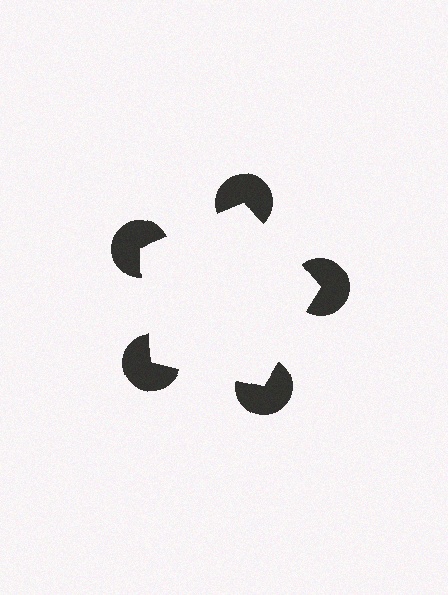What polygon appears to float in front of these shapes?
An illusory pentagon — its edges are inferred from the aligned wedge cuts in the pac-man discs, not physically drawn.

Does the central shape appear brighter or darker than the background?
It typically appears slightly brighter than the background, even though no actual brightness change is drawn.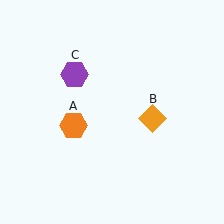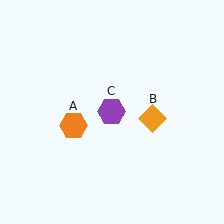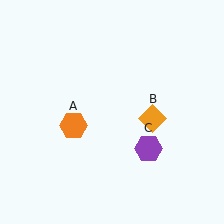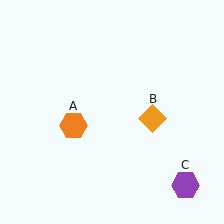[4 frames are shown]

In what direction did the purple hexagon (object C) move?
The purple hexagon (object C) moved down and to the right.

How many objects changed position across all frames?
1 object changed position: purple hexagon (object C).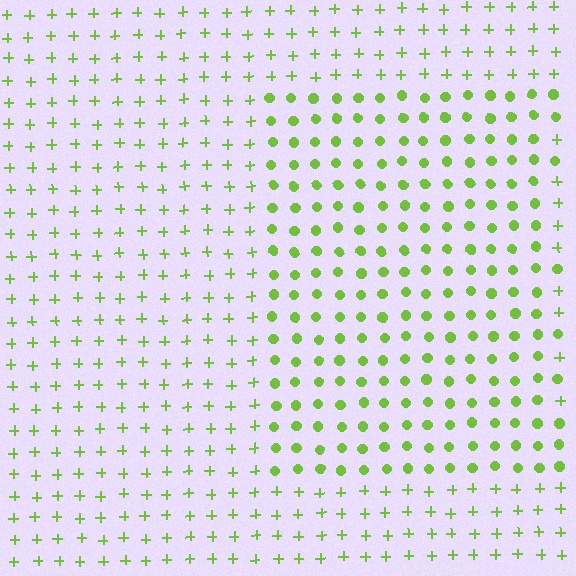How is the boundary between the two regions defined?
The boundary is defined by a change in element shape: circles inside vs. plus signs outside. All elements share the same color and spacing.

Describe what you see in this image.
The image is filled with small lime elements arranged in a uniform grid. A rectangle-shaped region contains circles, while the surrounding area contains plus signs. The boundary is defined purely by the change in element shape.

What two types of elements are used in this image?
The image uses circles inside the rectangle region and plus signs outside it.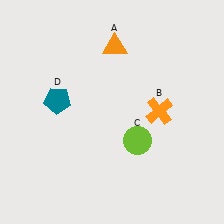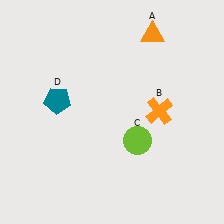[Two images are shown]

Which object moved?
The orange triangle (A) moved right.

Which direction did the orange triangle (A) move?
The orange triangle (A) moved right.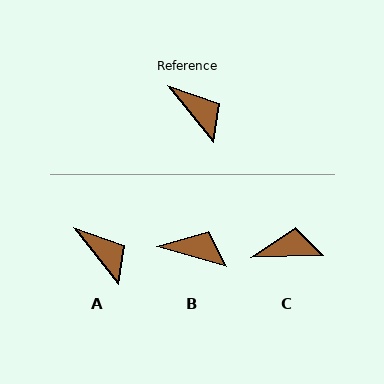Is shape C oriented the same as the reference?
No, it is off by about 53 degrees.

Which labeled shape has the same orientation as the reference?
A.